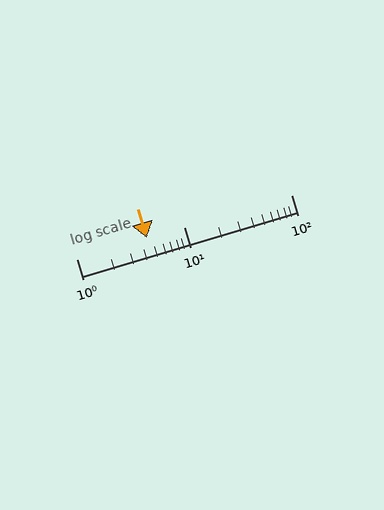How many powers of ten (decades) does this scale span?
The scale spans 2 decades, from 1 to 100.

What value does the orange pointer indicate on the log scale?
The pointer indicates approximately 4.5.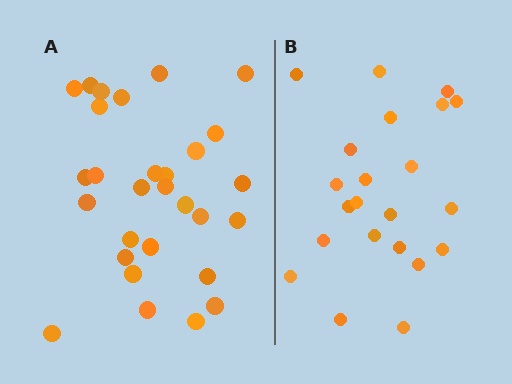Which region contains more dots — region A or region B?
Region A (the left region) has more dots.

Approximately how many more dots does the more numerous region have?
Region A has roughly 8 or so more dots than region B.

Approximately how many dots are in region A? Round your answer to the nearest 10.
About 30 dots. (The exact count is 29, which rounds to 30.)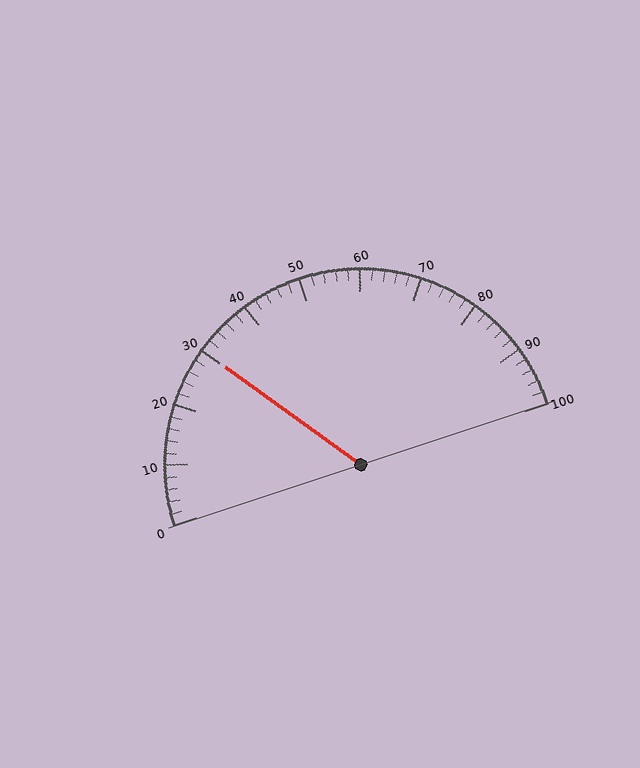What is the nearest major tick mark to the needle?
The nearest major tick mark is 30.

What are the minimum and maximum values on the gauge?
The gauge ranges from 0 to 100.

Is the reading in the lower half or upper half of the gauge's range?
The reading is in the lower half of the range (0 to 100).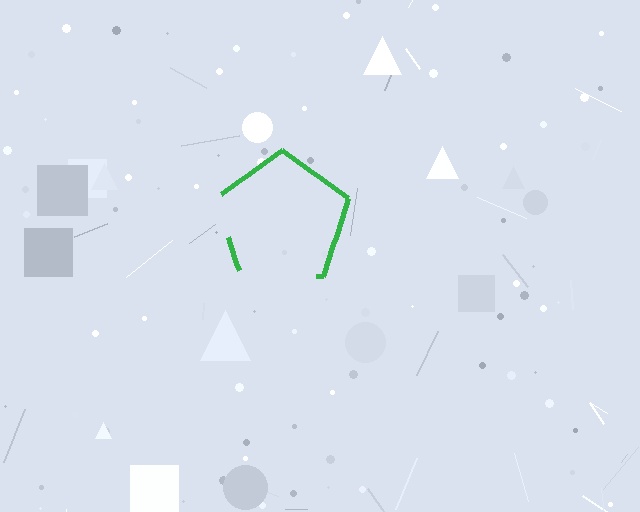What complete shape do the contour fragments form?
The contour fragments form a pentagon.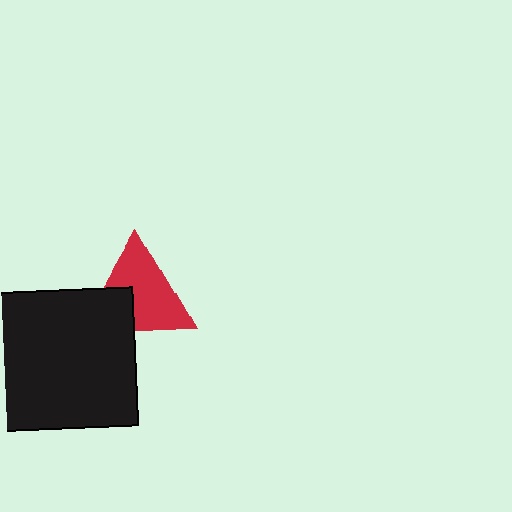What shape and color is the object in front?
The object in front is a black square.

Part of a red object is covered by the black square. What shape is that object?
It is a triangle.